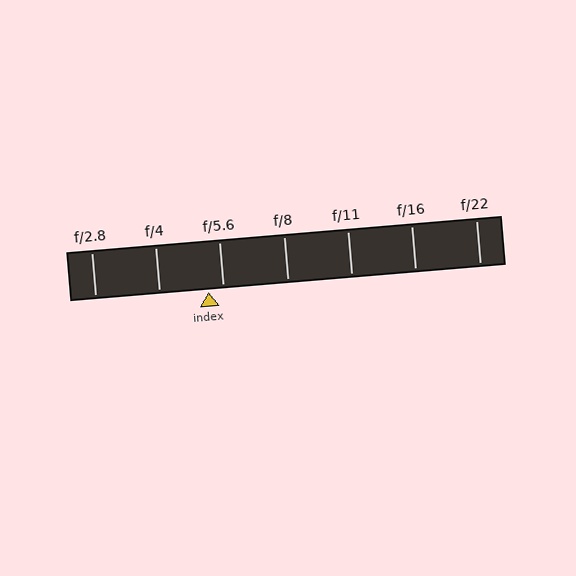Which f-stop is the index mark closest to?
The index mark is closest to f/5.6.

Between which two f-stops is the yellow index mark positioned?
The index mark is between f/4 and f/5.6.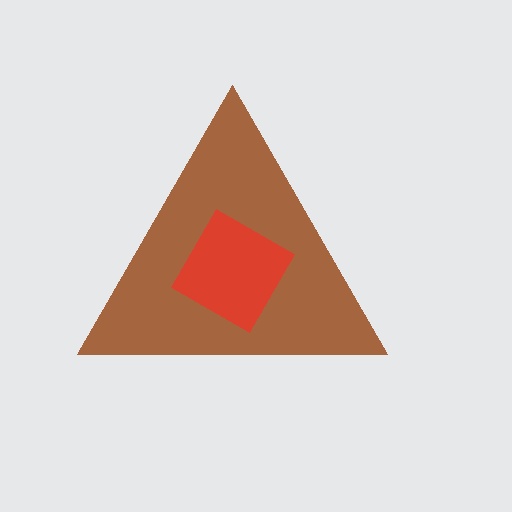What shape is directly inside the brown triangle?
The red diamond.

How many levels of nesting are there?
2.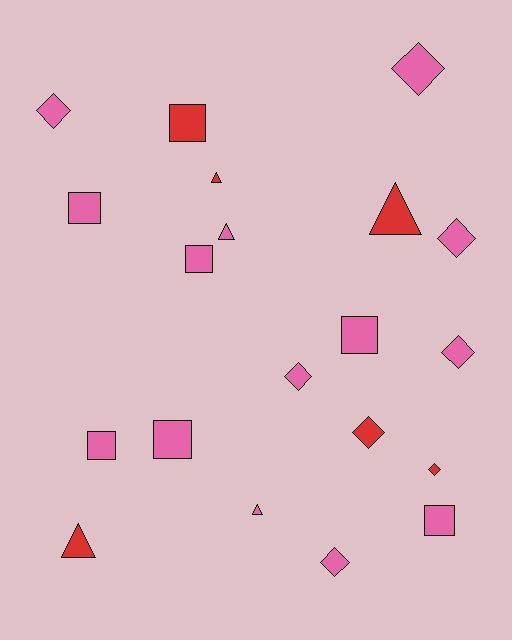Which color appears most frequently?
Pink, with 14 objects.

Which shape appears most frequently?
Diamond, with 8 objects.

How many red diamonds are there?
There are 2 red diamonds.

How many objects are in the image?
There are 20 objects.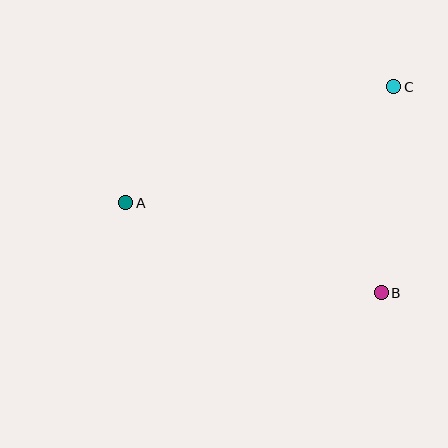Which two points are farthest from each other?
Points A and C are farthest from each other.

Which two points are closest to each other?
Points B and C are closest to each other.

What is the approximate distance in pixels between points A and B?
The distance between A and B is approximately 271 pixels.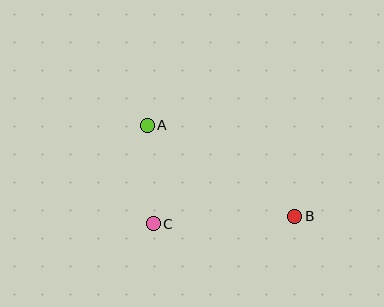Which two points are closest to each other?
Points A and C are closest to each other.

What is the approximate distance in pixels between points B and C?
The distance between B and C is approximately 142 pixels.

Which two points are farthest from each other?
Points A and B are farthest from each other.